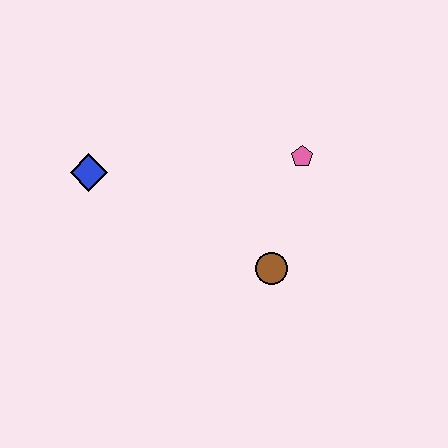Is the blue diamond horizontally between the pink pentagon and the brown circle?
No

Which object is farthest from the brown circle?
The blue diamond is farthest from the brown circle.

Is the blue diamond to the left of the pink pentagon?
Yes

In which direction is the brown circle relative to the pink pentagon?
The brown circle is below the pink pentagon.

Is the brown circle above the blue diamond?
No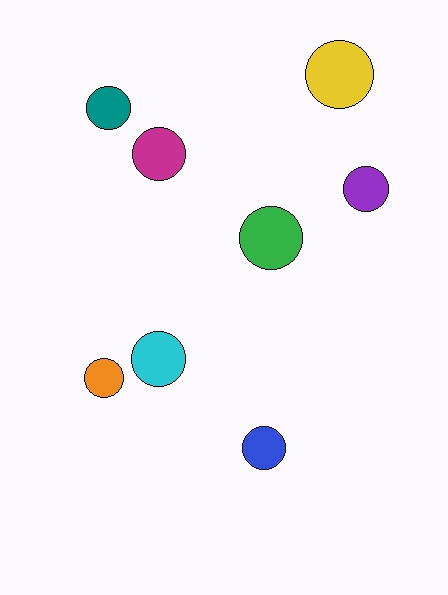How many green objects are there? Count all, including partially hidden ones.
There is 1 green object.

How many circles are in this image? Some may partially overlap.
There are 8 circles.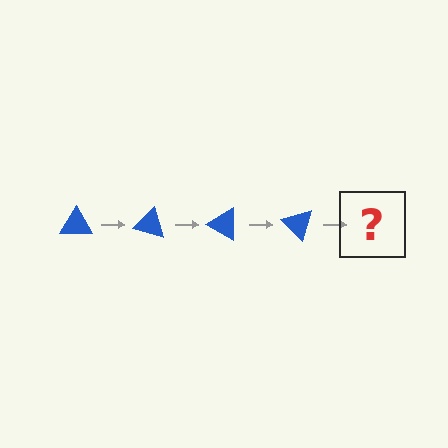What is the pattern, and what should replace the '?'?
The pattern is that the triangle rotates 15 degrees each step. The '?' should be a blue triangle rotated 60 degrees.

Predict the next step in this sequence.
The next step is a blue triangle rotated 60 degrees.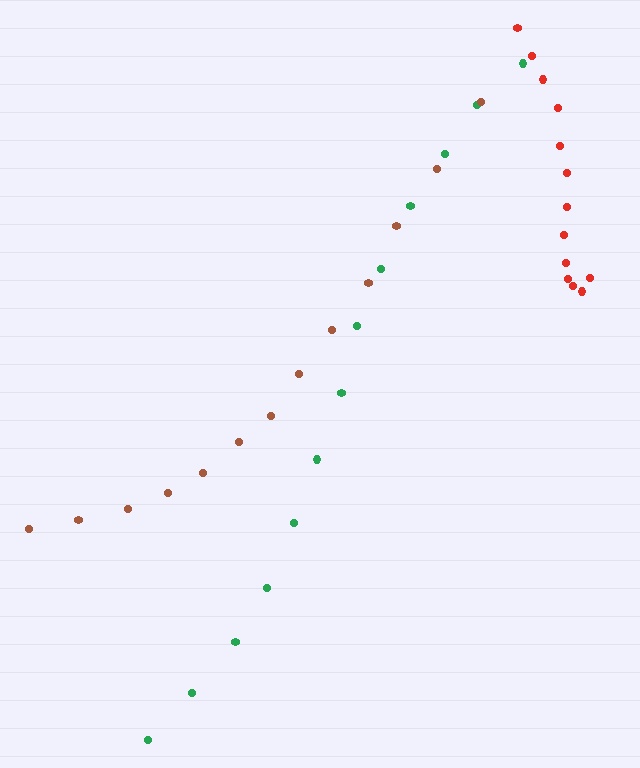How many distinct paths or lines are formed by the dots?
There are 3 distinct paths.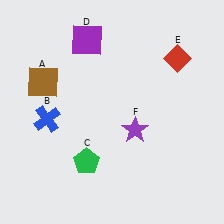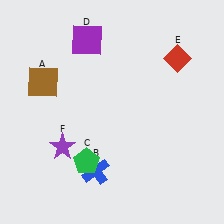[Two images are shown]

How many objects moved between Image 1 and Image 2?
2 objects moved between the two images.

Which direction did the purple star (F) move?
The purple star (F) moved left.